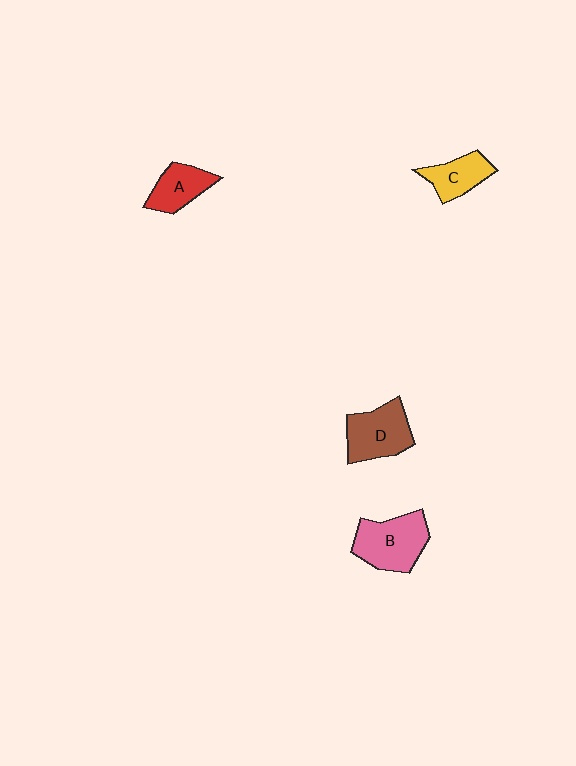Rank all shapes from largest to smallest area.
From largest to smallest: B (pink), D (brown), A (red), C (yellow).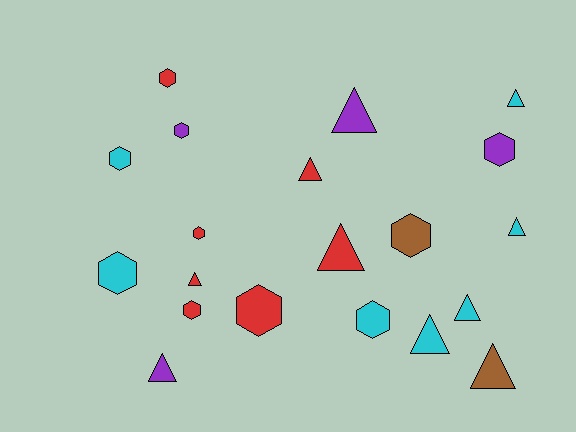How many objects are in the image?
There are 20 objects.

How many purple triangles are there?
There are 2 purple triangles.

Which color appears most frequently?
Red, with 7 objects.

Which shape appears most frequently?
Hexagon, with 10 objects.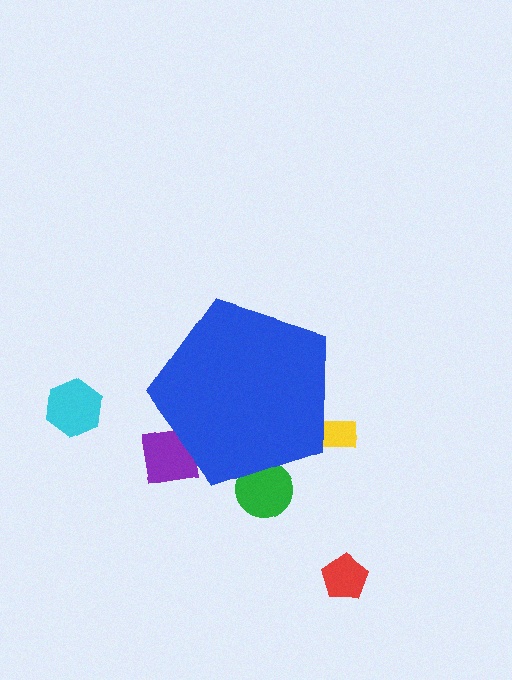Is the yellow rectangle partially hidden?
Yes, the yellow rectangle is partially hidden behind the blue pentagon.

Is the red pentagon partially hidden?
No, the red pentagon is fully visible.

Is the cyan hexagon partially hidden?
No, the cyan hexagon is fully visible.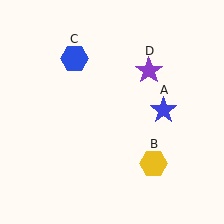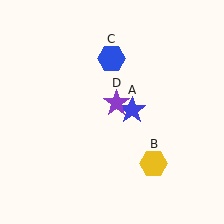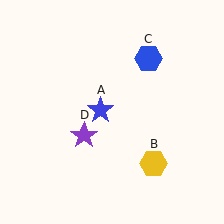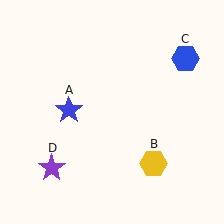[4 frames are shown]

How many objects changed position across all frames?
3 objects changed position: blue star (object A), blue hexagon (object C), purple star (object D).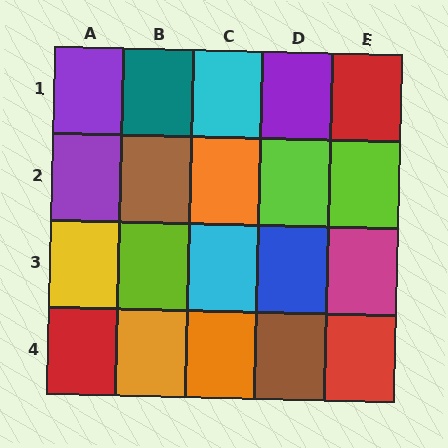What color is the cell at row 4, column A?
Red.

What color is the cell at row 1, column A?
Purple.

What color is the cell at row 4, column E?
Red.